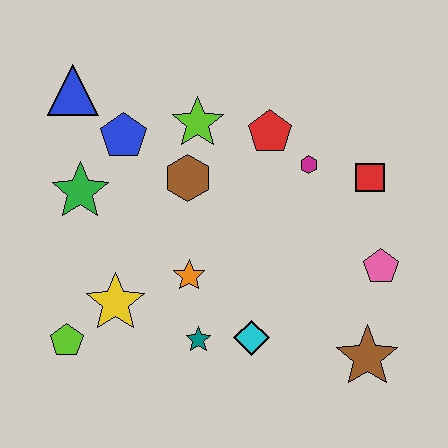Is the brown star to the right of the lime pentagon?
Yes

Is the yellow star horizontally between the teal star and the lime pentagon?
Yes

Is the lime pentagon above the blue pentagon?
No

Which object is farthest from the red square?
The lime pentagon is farthest from the red square.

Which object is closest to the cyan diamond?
The teal star is closest to the cyan diamond.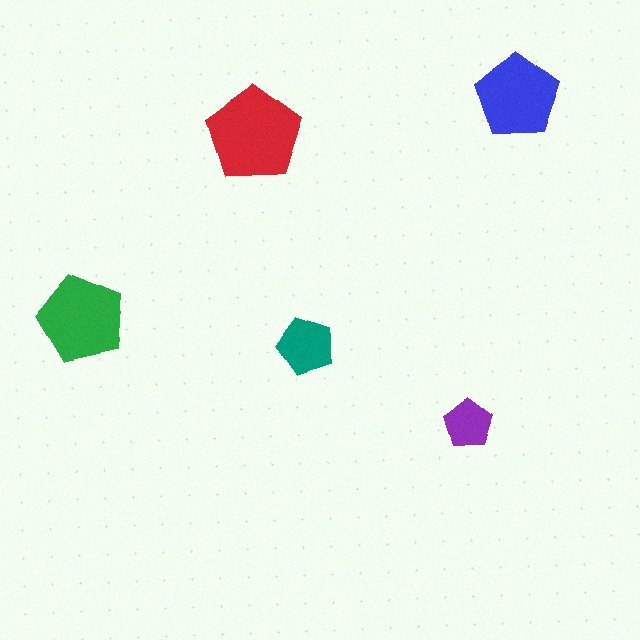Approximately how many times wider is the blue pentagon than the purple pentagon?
About 1.5 times wider.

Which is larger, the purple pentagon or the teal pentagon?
The teal one.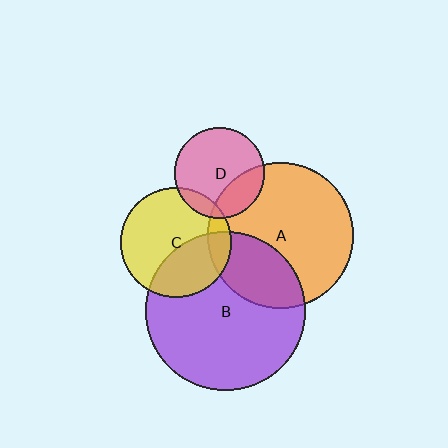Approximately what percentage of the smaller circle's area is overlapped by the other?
Approximately 30%.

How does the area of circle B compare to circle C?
Approximately 2.1 times.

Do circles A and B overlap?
Yes.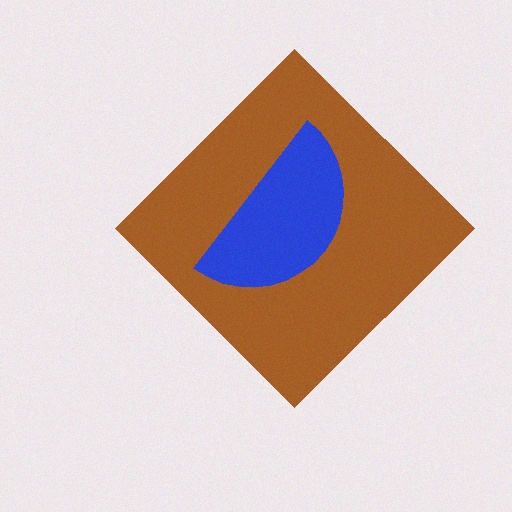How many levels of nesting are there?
2.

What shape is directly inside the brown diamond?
The blue semicircle.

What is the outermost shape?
The brown diamond.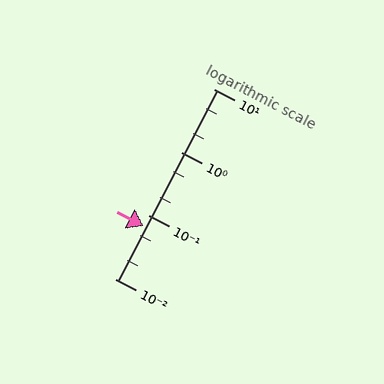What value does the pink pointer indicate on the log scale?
The pointer indicates approximately 0.068.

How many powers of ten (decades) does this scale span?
The scale spans 3 decades, from 0.01 to 10.